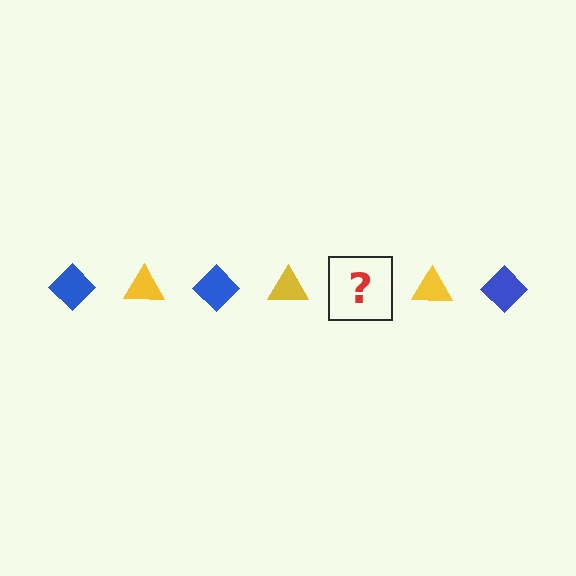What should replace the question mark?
The question mark should be replaced with a blue diamond.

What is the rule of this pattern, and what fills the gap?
The rule is that the pattern alternates between blue diamond and yellow triangle. The gap should be filled with a blue diamond.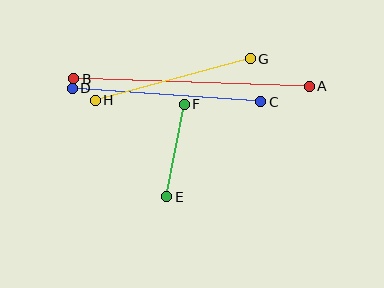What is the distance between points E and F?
The distance is approximately 94 pixels.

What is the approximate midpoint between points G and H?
The midpoint is at approximately (173, 79) pixels.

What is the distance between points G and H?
The distance is approximately 161 pixels.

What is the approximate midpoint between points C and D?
The midpoint is at approximately (166, 95) pixels.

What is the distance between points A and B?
The distance is approximately 236 pixels.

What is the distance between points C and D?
The distance is approximately 189 pixels.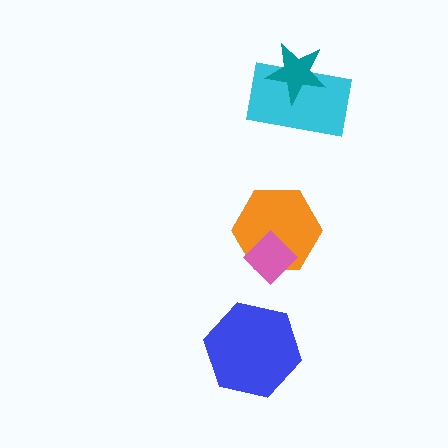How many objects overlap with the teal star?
1 object overlaps with the teal star.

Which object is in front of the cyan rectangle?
The teal star is in front of the cyan rectangle.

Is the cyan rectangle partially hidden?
Yes, it is partially covered by another shape.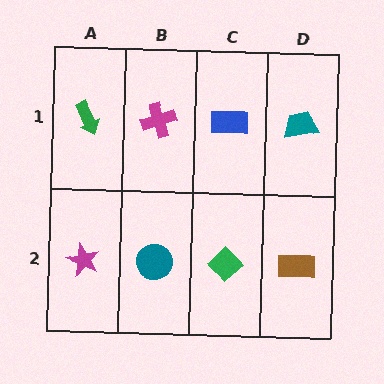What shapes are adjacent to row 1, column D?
A brown rectangle (row 2, column D), a blue rectangle (row 1, column C).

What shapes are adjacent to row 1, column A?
A magenta star (row 2, column A), a magenta cross (row 1, column B).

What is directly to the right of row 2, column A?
A teal circle.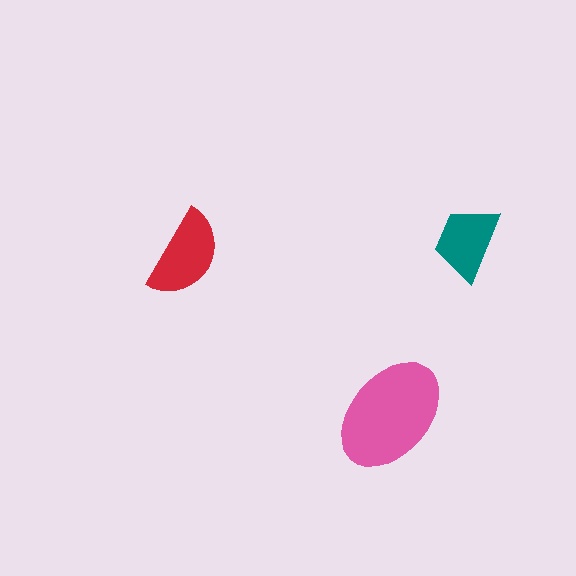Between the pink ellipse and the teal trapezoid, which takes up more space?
The pink ellipse.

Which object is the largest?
The pink ellipse.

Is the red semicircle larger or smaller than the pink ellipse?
Smaller.